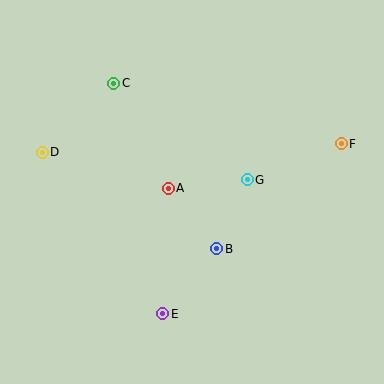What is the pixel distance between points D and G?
The distance between D and G is 207 pixels.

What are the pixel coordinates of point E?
Point E is at (163, 314).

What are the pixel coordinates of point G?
Point G is at (247, 180).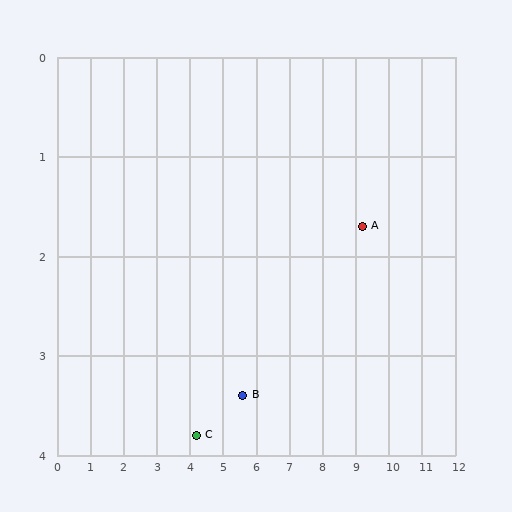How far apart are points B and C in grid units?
Points B and C are about 1.5 grid units apart.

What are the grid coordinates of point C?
Point C is at approximately (4.2, 3.8).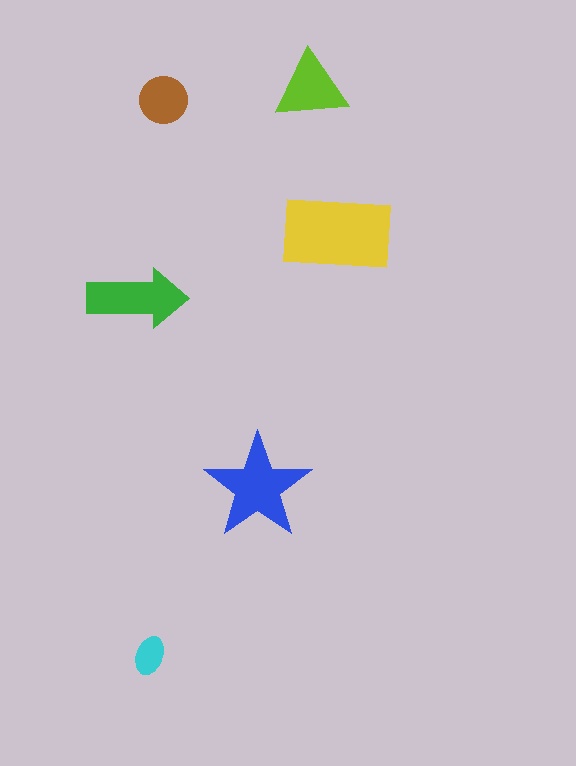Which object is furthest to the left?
The green arrow is leftmost.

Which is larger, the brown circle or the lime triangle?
The lime triangle.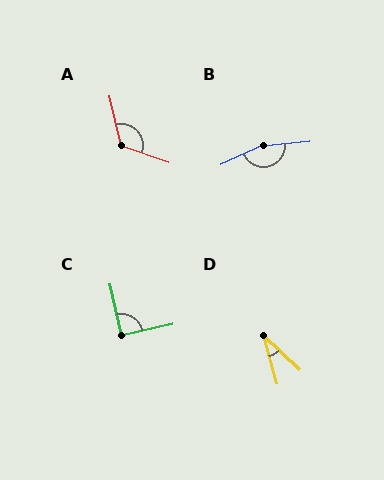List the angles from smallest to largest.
D (31°), C (90°), A (122°), B (160°).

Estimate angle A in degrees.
Approximately 122 degrees.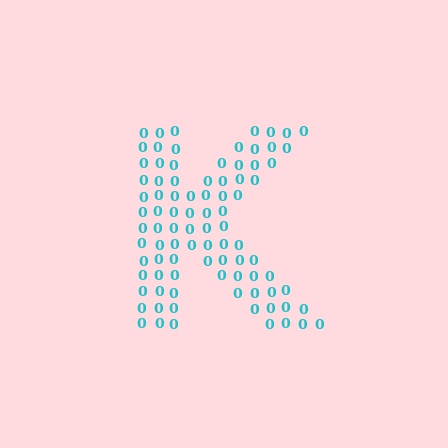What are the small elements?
The small elements are digit 0's.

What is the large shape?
The large shape is the letter K.